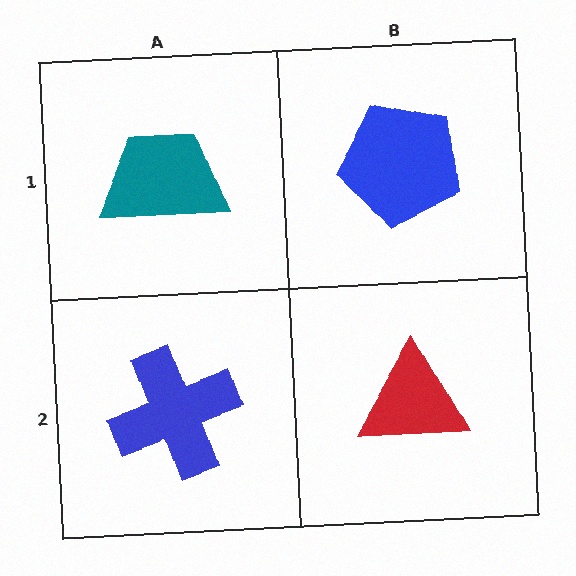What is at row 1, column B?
A blue pentagon.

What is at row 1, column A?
A teal trapezoid.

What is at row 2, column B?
A red triangle.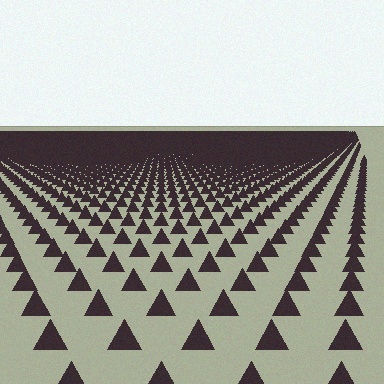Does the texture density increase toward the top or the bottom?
Density increases toward the top.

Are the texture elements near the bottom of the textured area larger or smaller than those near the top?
Larger. Near the bottom, elements are closer to the viewer and appear at a bigger on-screen size.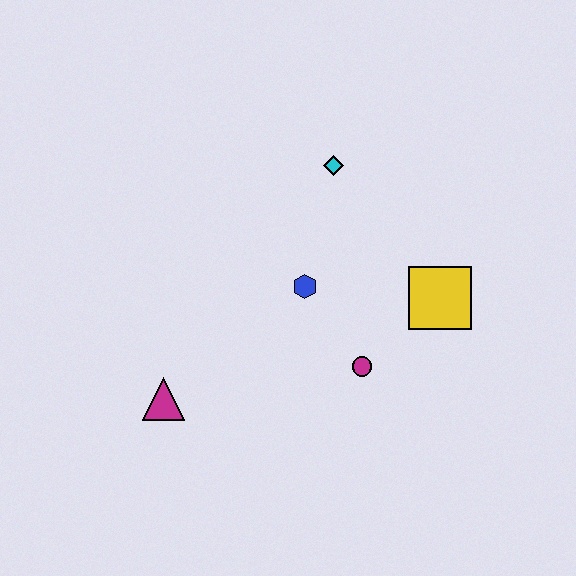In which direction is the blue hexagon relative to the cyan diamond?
The blue hexagon is below the cyan diamond.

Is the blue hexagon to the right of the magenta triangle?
Yes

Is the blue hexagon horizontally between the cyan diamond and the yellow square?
No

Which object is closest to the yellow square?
The magenta circle is closest to the yellow square.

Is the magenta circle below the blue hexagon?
Yes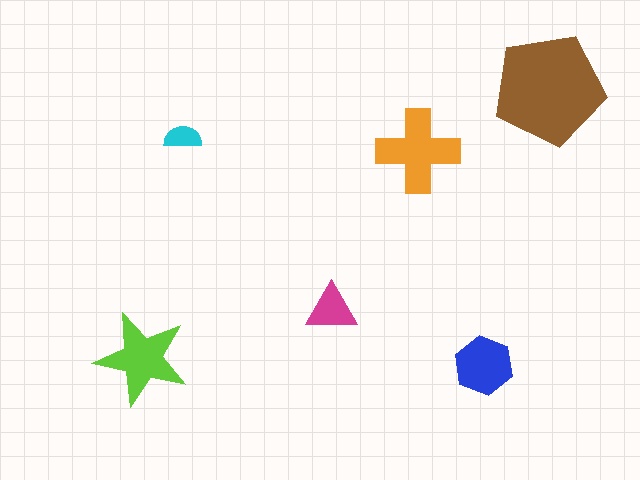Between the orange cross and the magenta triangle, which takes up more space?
The orange cross.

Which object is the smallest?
The cyan semicircle.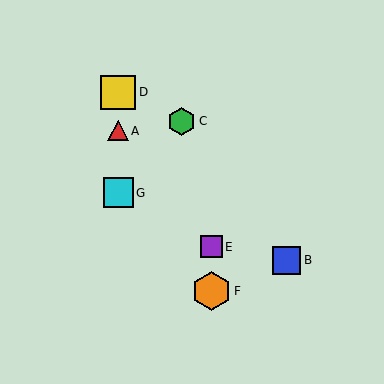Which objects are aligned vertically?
Objects A, D, G are aligned vertically.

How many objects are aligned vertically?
3 objects (A, D, G) are aligned vertically.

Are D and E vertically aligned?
No, D is at x≈118 and E is at x≈211.